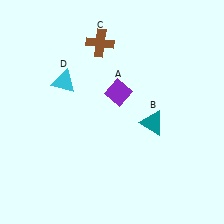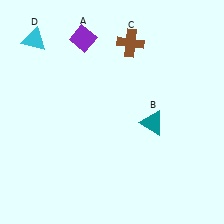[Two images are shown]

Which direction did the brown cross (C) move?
The brown cross (C) moved right.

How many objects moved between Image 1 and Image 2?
3 objects moved between the two images.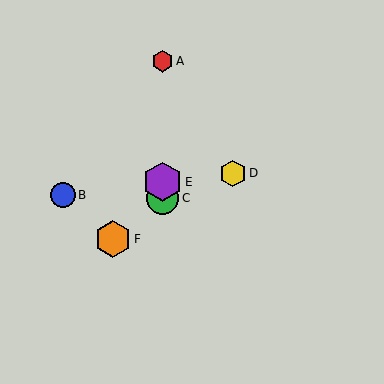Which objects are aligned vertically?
Objects A, C, E are aligned vertically.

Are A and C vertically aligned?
Yes, both are at x≈163.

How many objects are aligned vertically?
3 objects (A, C, E) are aligned vertically.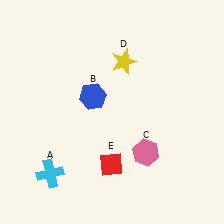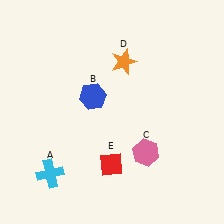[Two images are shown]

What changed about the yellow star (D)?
In Image 1, D is yellow. In Image 2, it changed to orange.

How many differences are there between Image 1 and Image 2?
There is 1 difference between the two images.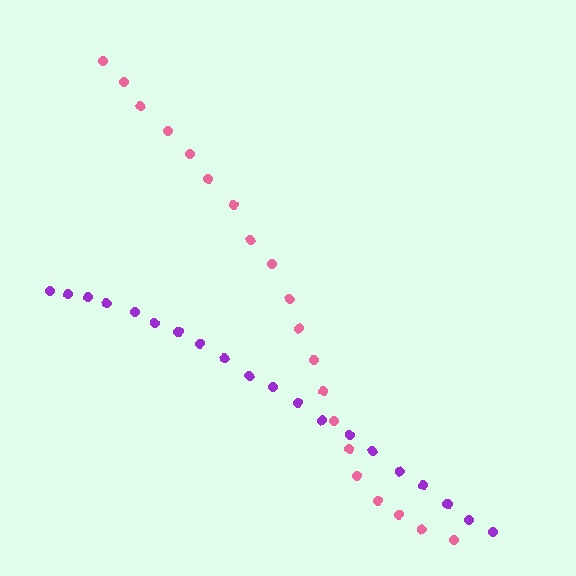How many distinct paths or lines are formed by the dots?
There are 2 distinct paths.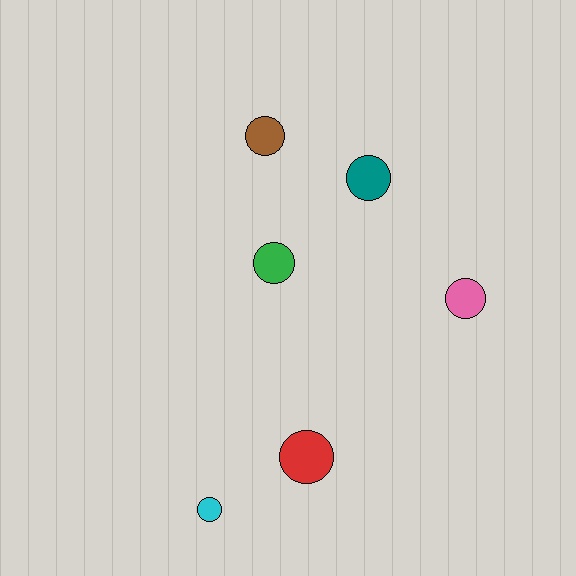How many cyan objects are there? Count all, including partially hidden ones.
There is 1 cyan object.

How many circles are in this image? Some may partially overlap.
There are 6 circles.